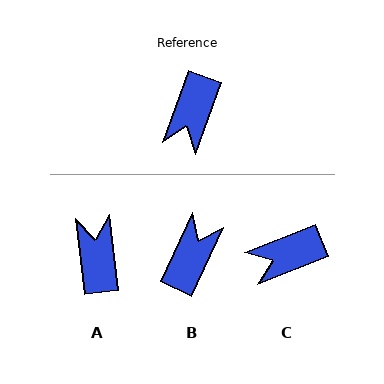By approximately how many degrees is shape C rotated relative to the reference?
Approximately 49 degrees clockwise.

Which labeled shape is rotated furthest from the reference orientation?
B, about 175 degrees away.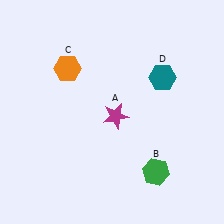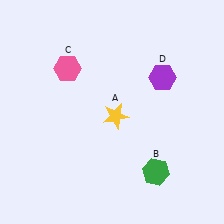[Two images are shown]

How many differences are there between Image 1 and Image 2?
There are 3 differences between the two images.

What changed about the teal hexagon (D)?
In Image 1, D is teal. In Image 2, it changed to purple.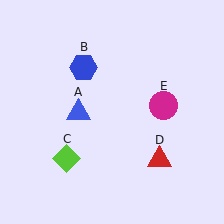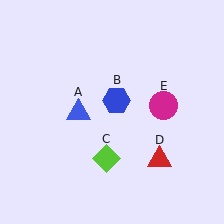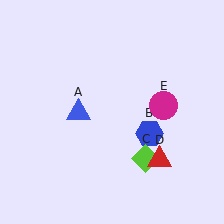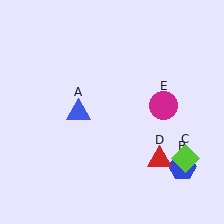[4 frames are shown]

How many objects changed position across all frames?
2 objects changed position: blue hexagon (object B), lime diamond (object C).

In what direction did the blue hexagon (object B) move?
The blue hexagon (object B) moved down and to the right.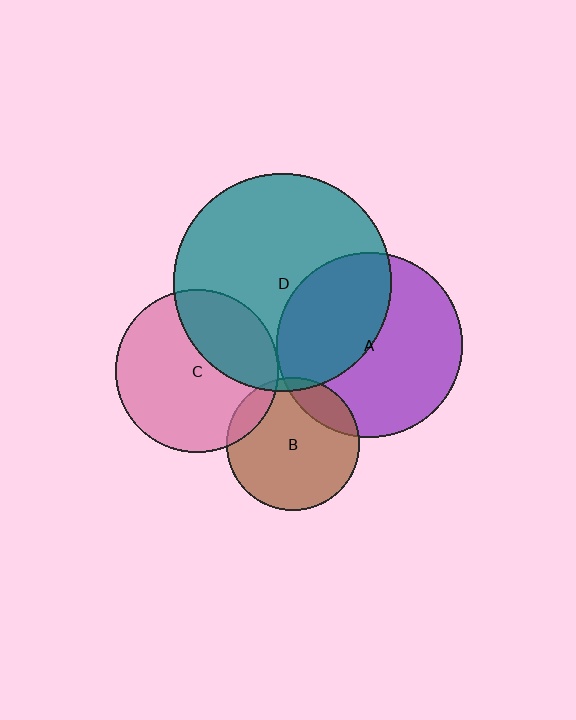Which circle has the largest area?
Circle D (teal).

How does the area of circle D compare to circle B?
Approximately 2.7 times.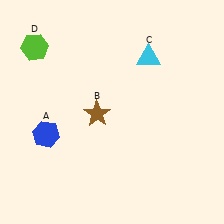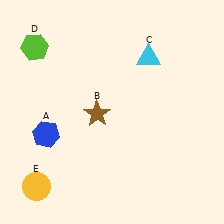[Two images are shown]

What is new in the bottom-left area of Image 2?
A yellow circle (E) was added in the bottom-left area of Image 2.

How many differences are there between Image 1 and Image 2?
There is 1 difference between the two images.